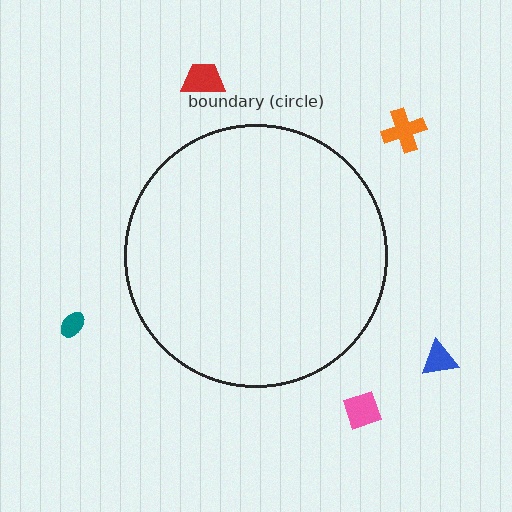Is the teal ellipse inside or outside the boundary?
Outside.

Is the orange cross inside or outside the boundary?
Outside.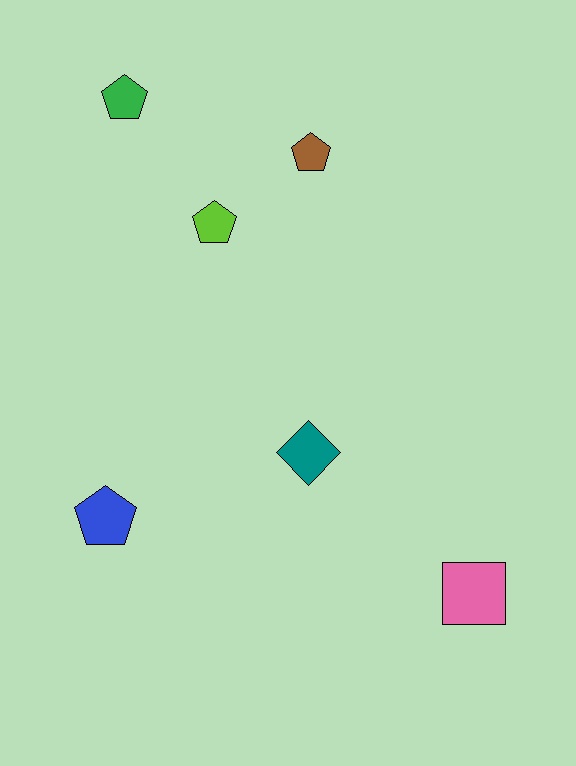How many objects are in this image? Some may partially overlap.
There are 6 objects.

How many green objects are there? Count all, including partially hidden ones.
There is 1 green object.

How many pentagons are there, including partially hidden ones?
There are 4 pentagons.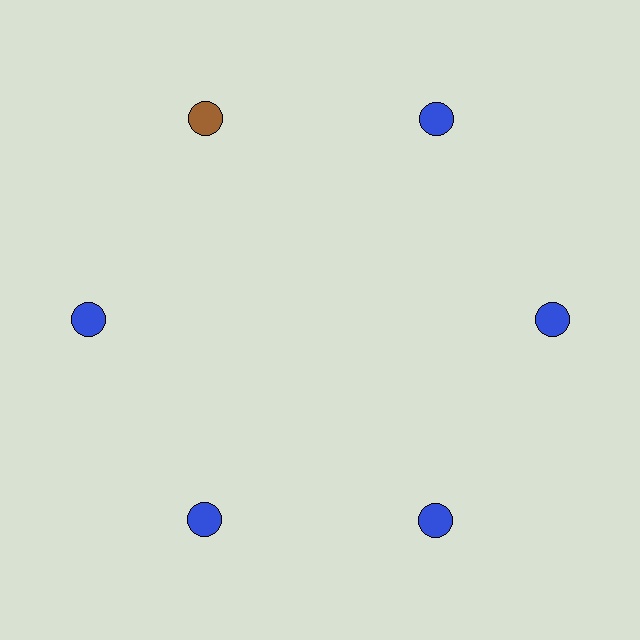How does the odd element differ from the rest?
It has a different color: brown instead of blue.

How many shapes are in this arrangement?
There are 6 shapes arranged in a ring pattern.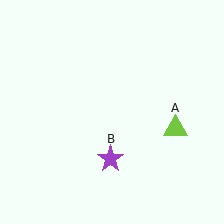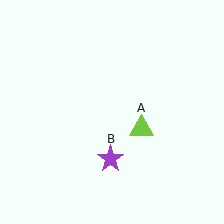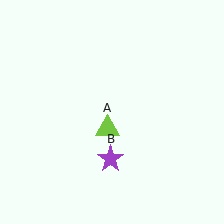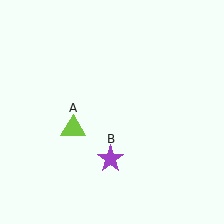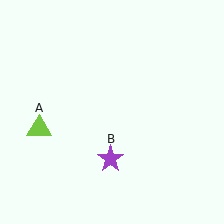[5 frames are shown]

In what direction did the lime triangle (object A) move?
The lime triangle (object A) moved left.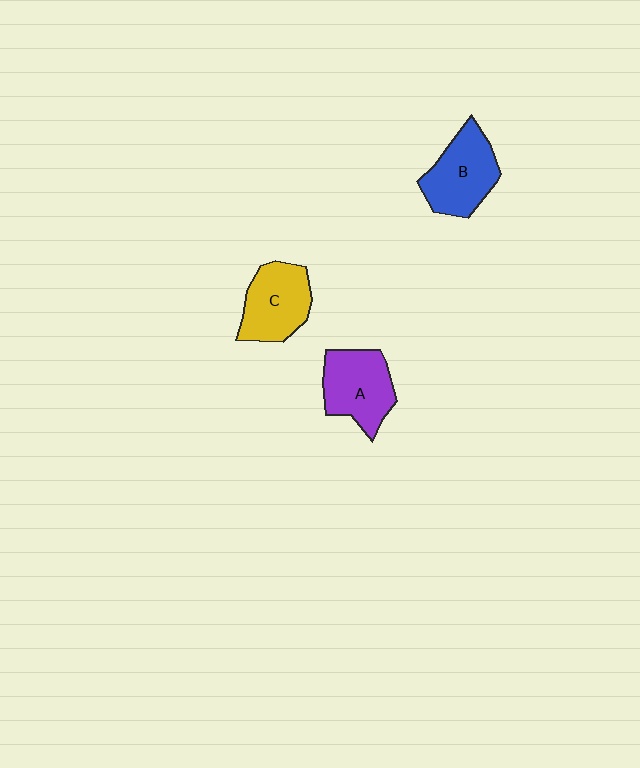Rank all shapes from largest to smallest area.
From largest to smallest: B (blue), A (purple), C (yellow).